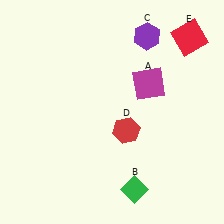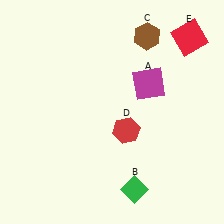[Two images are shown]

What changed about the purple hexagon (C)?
In Image 1, C is purple. In Image 2, it changed to brown.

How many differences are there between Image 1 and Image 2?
There is 1 difference between the two images.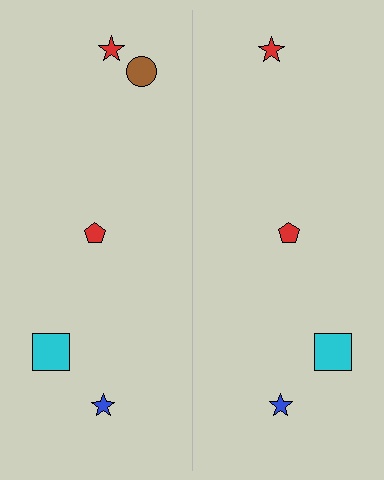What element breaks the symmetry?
A brown circle is missing from the right side.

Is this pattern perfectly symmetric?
No, the pattern is not perfectly symmetric. A brown circle is missing from the right side.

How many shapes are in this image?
There are 9 shapes in this image.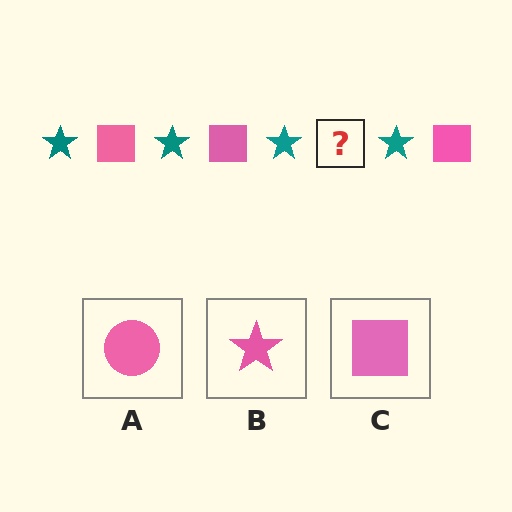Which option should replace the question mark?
Option C.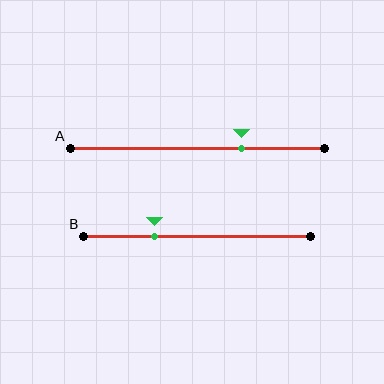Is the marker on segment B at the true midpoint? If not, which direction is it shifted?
No, the marker on segment B is shifted to the left by about 19% of the segment length.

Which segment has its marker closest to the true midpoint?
Segment A has its marker closest to the true midpoint.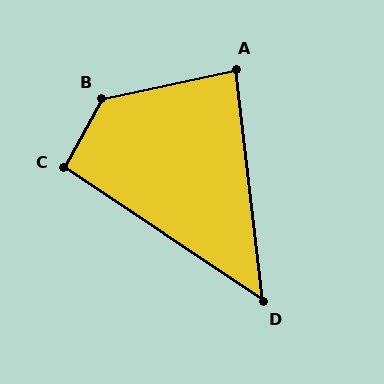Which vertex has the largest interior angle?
B, at approximately 130 degrees.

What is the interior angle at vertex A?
Approximately 84 degrees (acute).